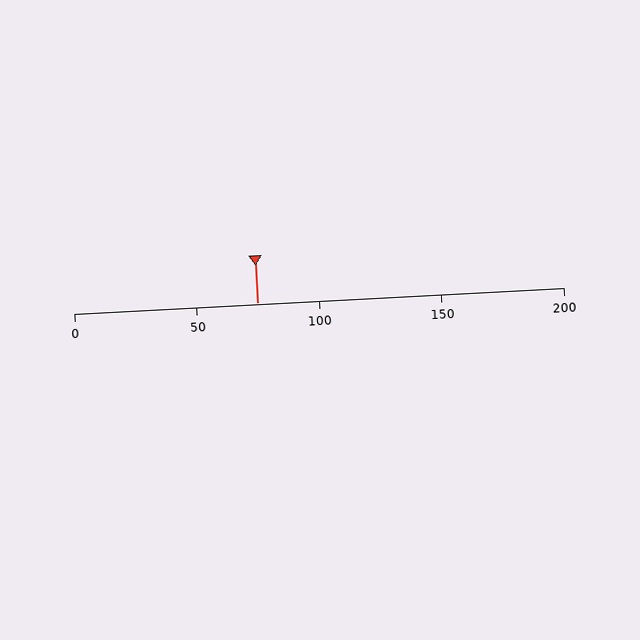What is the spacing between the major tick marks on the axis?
The major ticks are spaced 50 apart.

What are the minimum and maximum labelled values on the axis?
The axis runs from 0 to 200.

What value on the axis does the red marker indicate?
The marker indicates approximately 75.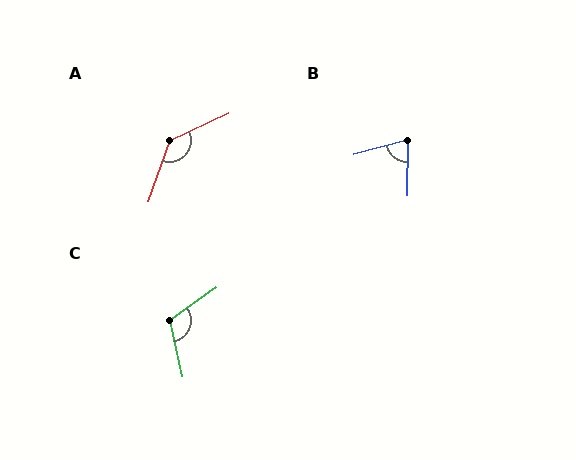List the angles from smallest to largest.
B (74°), C (112°), A (134°).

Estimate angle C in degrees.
Approximately 112 degrees.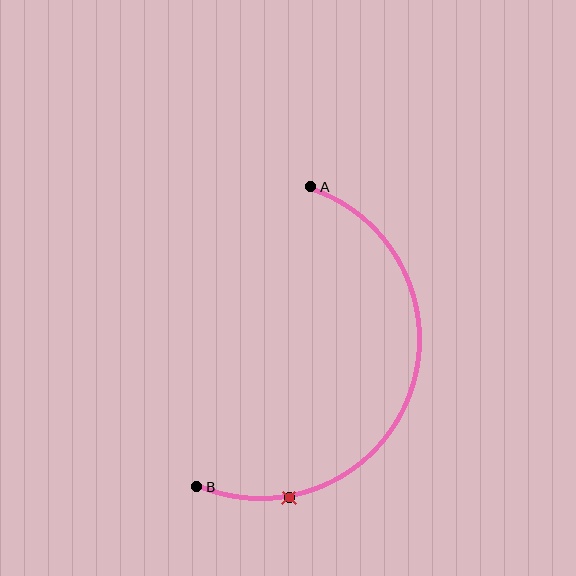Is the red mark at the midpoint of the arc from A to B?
No. The red mark lies on the arc but is closer to endpoint B. The arc midpoint would be at the point on the curve equidistant along the arc from both A and B.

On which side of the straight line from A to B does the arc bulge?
The arc bulges to the right of the straight line connecting A and B.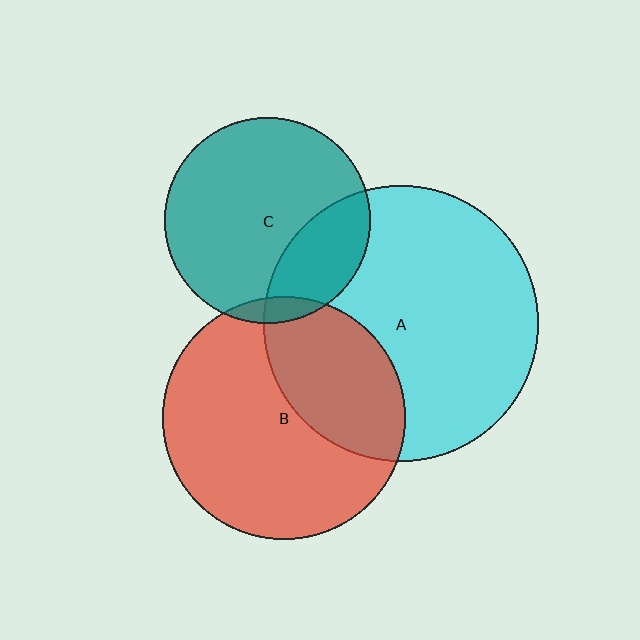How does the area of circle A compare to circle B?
Approximately 1.3 times.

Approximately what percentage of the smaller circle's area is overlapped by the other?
Approximately 25%.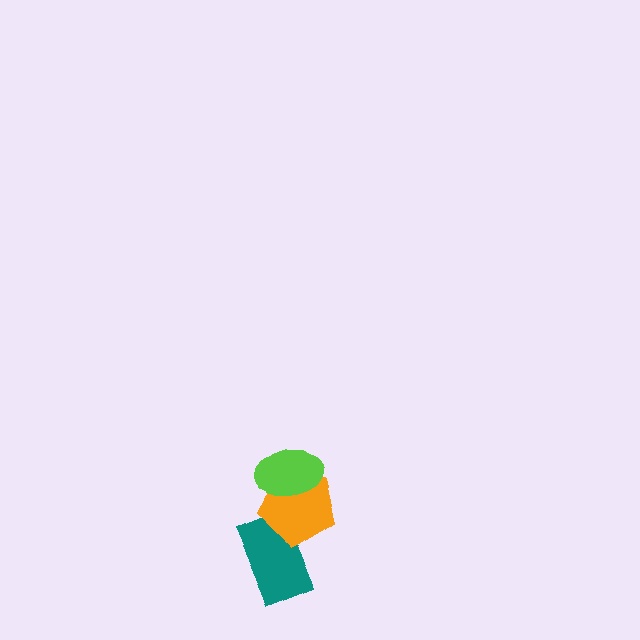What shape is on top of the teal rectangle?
The orange pentagon is on top of the teal rectangle.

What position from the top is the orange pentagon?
The orange pentagon is 2nd from the top.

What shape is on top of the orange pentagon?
The lime ellipse is on top of the orange pentagon.